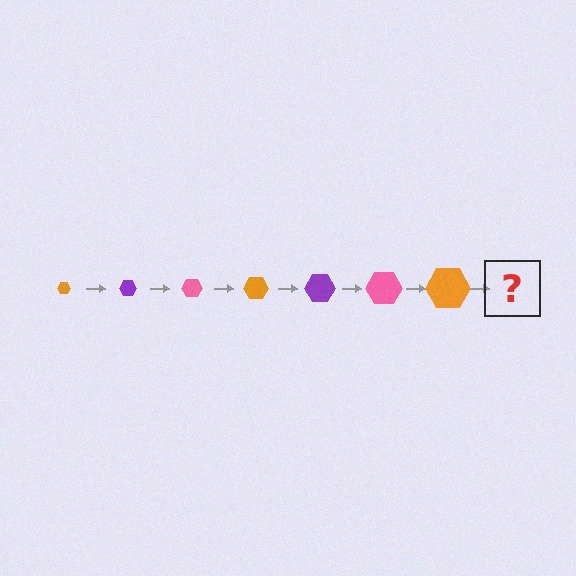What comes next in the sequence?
The next element should be a purple hexagon, larger than the previous one.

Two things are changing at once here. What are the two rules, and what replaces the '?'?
The two rules are that the hexagon grows larger each step and the color cycles through orange, purple, and pink. The '?' should be a purple hexagon, larger than the previous one.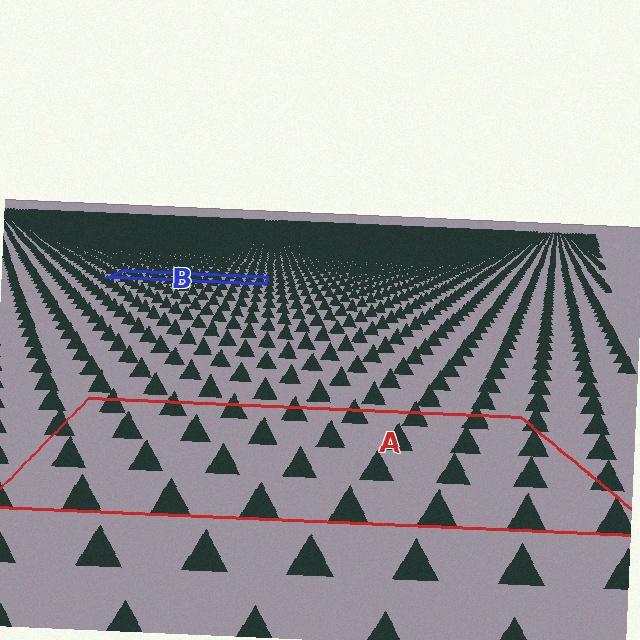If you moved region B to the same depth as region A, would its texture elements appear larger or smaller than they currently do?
They would appear larger. At a closer depth, the same texture elements are projected at a bigger on-screen size.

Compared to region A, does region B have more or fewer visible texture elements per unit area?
Region B has more texture elements per unit area — they are packed more densely because it is farther away.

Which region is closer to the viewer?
Region A is closer. The texture elements there are larger and more spread out.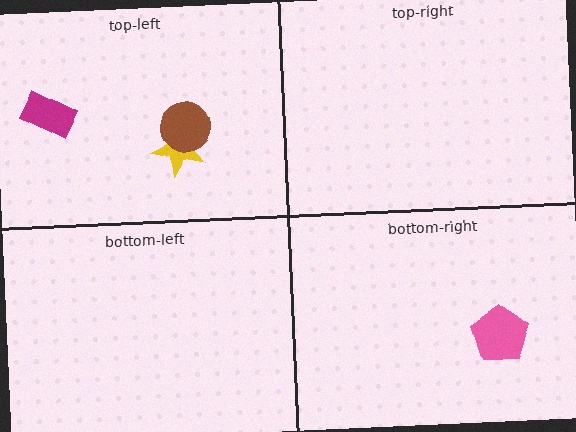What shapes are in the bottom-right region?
The pink pentagon.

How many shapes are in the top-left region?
3.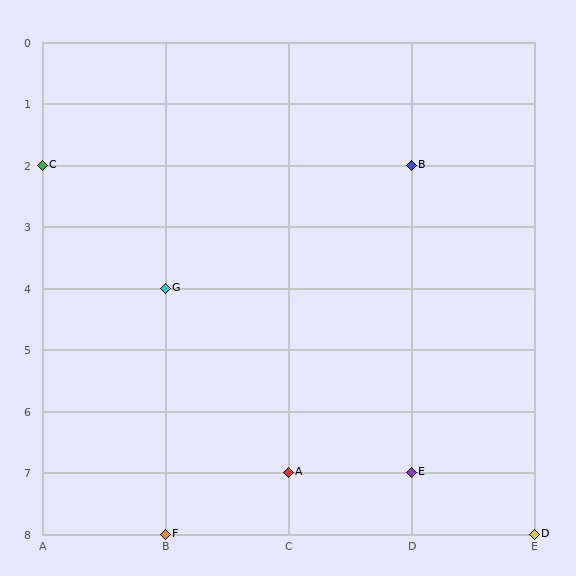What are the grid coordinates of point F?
Point F is at grid coordinates (B, 8).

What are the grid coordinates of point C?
Point C is at grid coordinates (A, 2).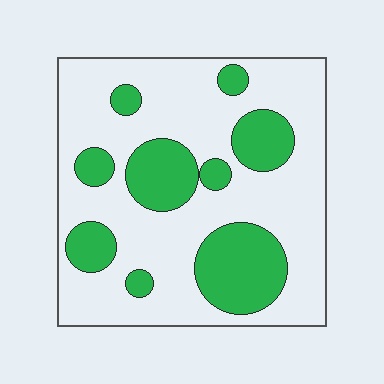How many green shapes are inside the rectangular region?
9.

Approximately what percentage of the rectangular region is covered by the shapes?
Approximately 30%.